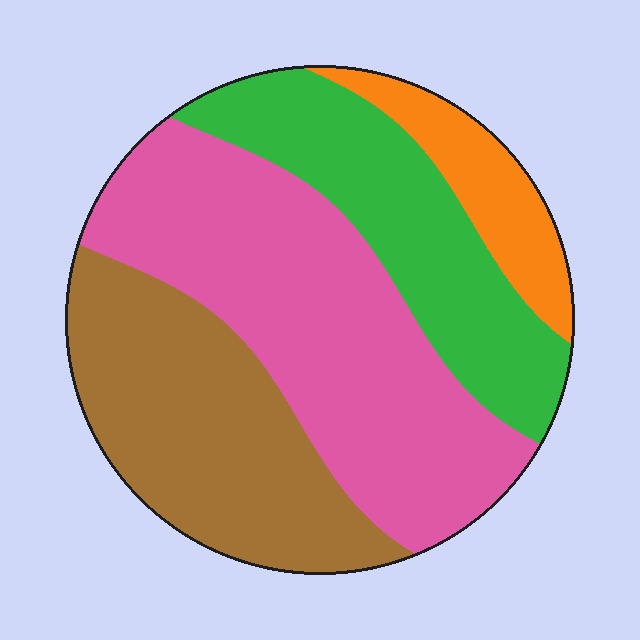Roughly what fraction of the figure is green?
Green takes up about one quarter (1/4) of the figure.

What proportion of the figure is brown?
Brown covers around 30% of the figure.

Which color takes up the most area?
Pink, at roughly 40%.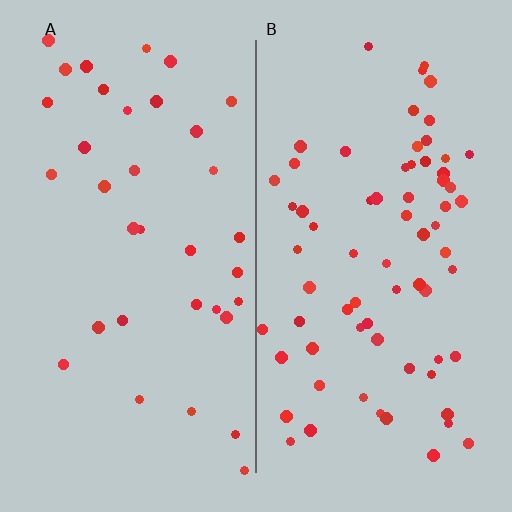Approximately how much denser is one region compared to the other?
Approximately 2.0× — region B over region A.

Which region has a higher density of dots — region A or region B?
B (the right).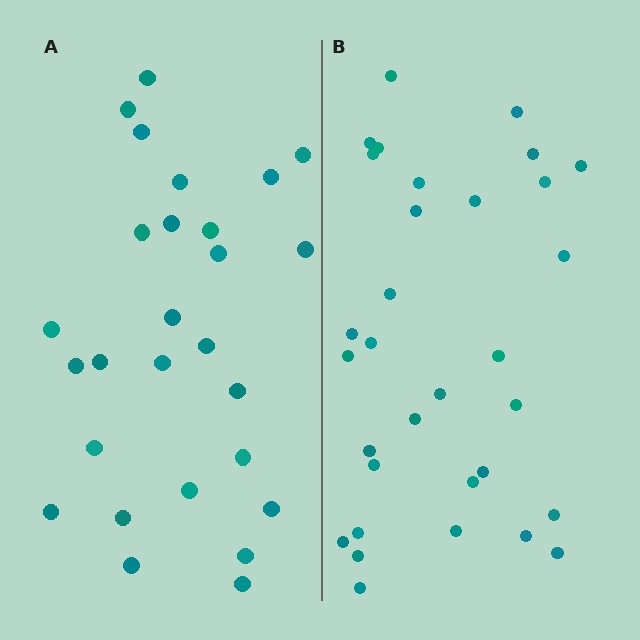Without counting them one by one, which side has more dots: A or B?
Region B (the right region) has more dots.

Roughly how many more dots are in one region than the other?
Region B has about 5 more dots than region A.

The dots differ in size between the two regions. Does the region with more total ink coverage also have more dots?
No. Region A has more total ink coverage because its dots are larger, but region B actually contains more individual dots. Total area can be misleading — the number of items is what matters here.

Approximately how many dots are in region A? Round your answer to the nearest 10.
About 30 dots. (The exact count is 27, which rounds to 30.)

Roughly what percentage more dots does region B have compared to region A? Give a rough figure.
About 20% more.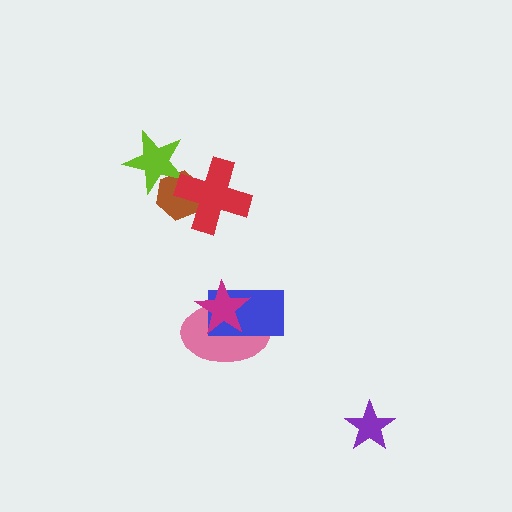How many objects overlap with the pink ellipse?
2 objects overlap with the pink ellipse.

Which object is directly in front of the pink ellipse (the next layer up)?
The blue rectangle is directly in front of the pink ellipse.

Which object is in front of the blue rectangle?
The magenta star is in front of the blue rectangle.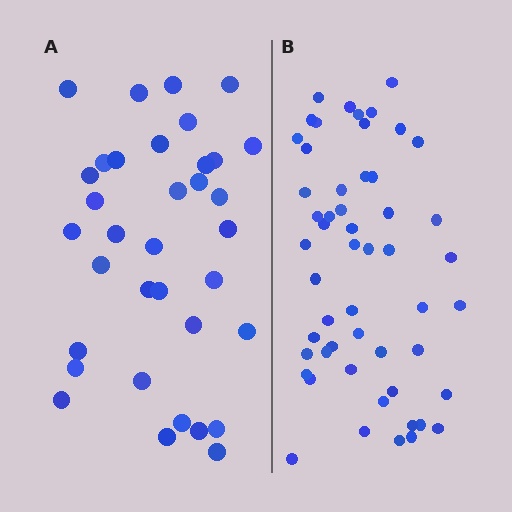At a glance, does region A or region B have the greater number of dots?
Region B (the right region) has more dots.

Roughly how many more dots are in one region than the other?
Region B has approximately 20 more dots than region A.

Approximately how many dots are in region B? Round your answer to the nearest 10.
About 50 dots. (The exact count is 53, which rounds to 50.)